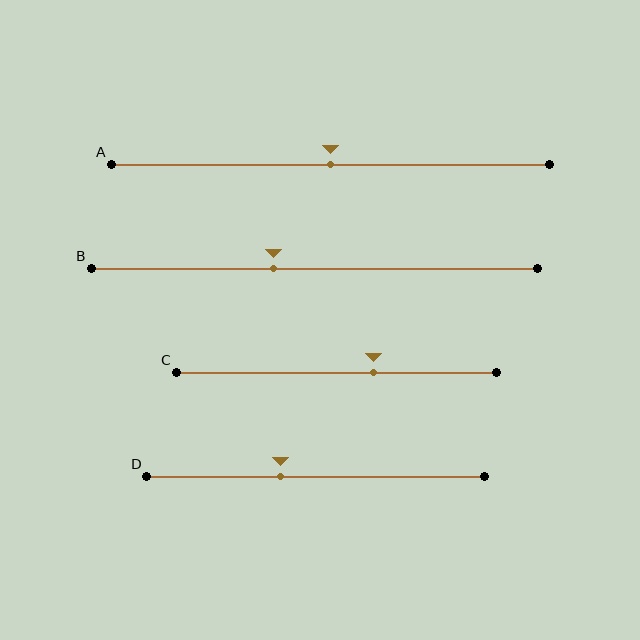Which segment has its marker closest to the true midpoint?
Segment A has its marker closest to the true midpoint.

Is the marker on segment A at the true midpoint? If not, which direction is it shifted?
Yes, the marker on segment A is at the true midpoint.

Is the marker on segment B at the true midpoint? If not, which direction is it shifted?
No, the marker on segment B is shifted to the left by about 9% of the segment length.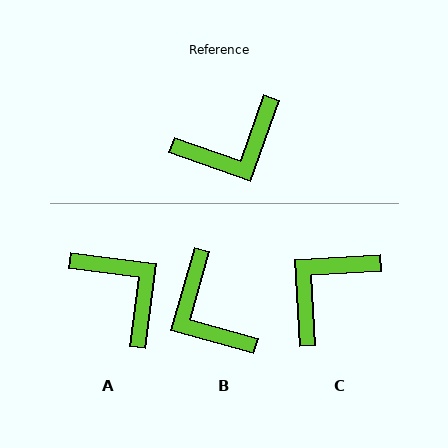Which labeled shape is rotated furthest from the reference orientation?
C, about 157 degrees away.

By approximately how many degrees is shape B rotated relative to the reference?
Approximately 86 degrees clockwise.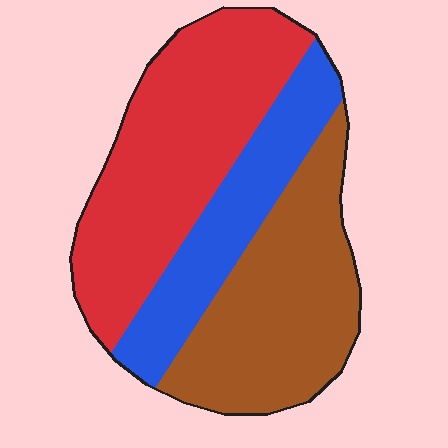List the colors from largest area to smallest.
From largest to smallest: red, brown, blue.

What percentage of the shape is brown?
Brown covers around 35% of the shape.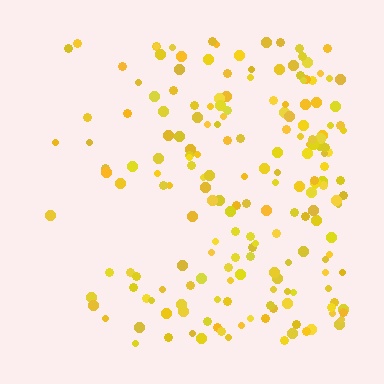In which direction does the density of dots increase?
From left to right, with the right side densest.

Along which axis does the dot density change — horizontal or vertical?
Horizontal.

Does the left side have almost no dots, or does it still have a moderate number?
Still a moderate number, just noticeably fewer than the right.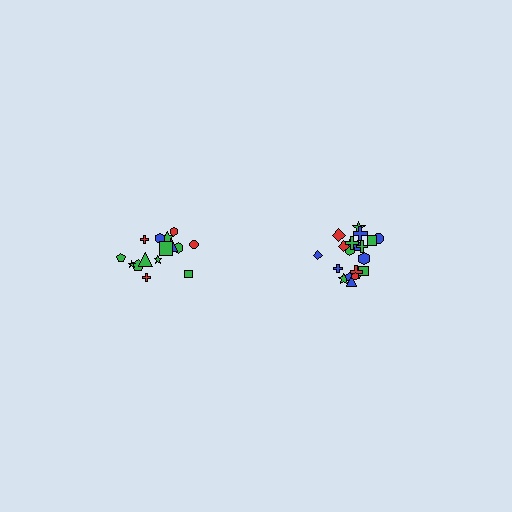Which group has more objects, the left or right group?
The right group.